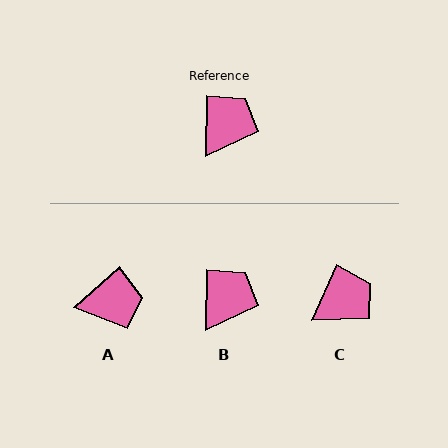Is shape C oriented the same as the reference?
No, it is off by about 23 degrees.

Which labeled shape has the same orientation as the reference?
B.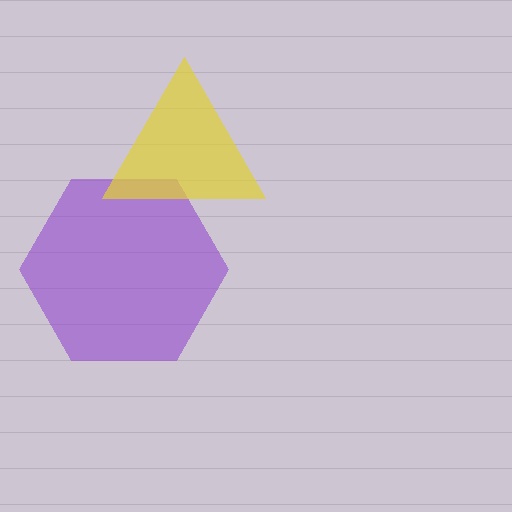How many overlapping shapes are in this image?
There are 2 overlapping shapes in the image.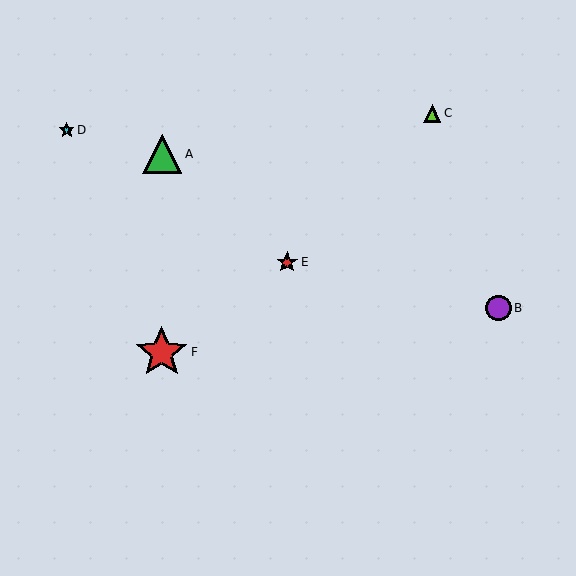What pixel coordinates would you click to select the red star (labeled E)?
Click at (287, 262) to select the red star E.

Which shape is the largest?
The red star (labeled F) is the largest.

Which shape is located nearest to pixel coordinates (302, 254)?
The red star (labeled E) at (287, 262) is nearest to that location.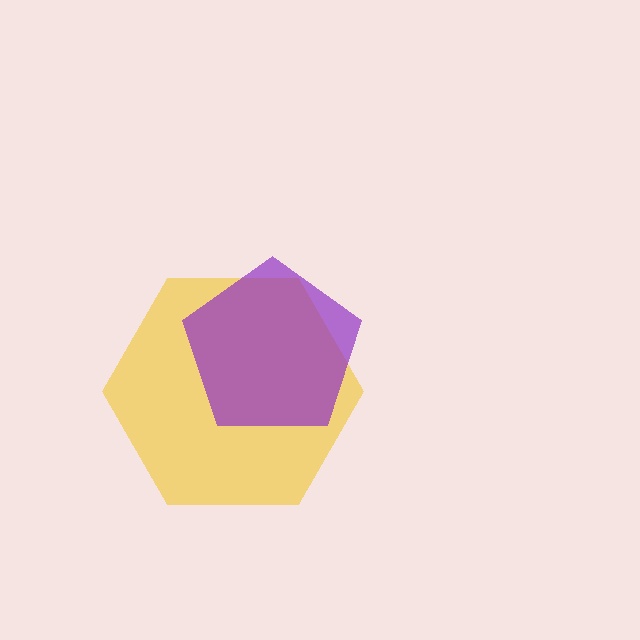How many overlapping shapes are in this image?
There are 2 overlapping shapes in the image.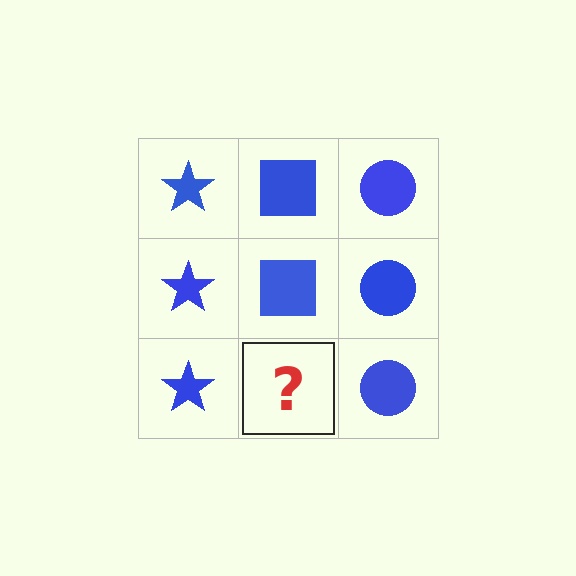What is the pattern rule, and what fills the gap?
The rule is that each column has a consistent shape. The gap should be filled with a blue square.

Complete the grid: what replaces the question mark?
The question mark should be replaced with a blue square.